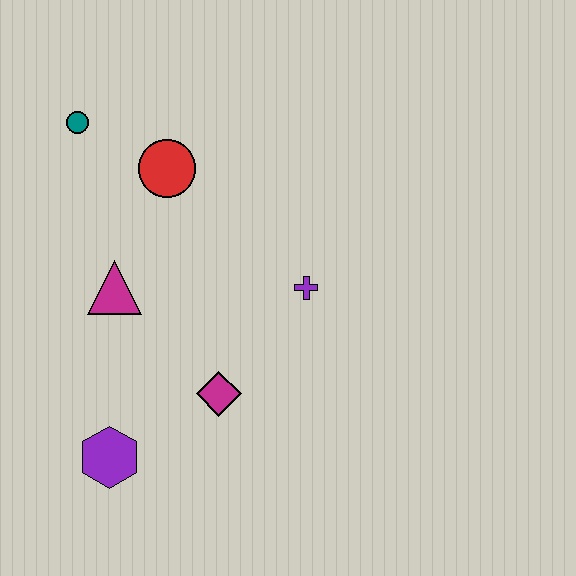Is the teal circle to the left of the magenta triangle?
Yes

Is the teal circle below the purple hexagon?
No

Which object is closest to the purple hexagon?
The magenta diamond is closest to the purple hexagon.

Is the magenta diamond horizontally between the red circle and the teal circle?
No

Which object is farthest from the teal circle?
The purple hexagon is farthest from the teal circle.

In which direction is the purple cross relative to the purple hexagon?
The purple cross is to the right of the purple hexagon.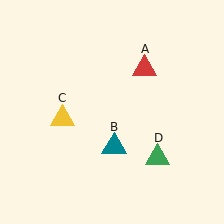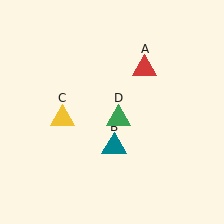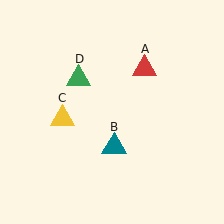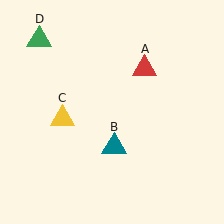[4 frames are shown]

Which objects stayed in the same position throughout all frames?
Red triangle (object A) and teal triangle (object B) and yellow triangle (object C) remained stationary.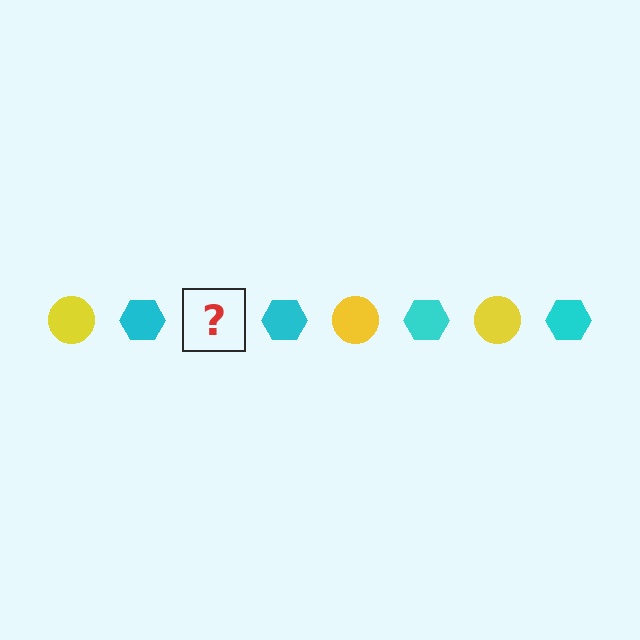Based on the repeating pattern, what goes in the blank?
The blank should be a yellow circle.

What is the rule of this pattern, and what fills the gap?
The rule is that the pattern alternates between yellow circle and cyan hexagon. The gap should be filled with a yellow circle.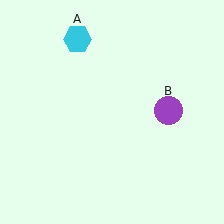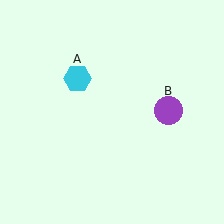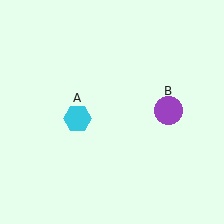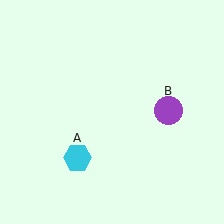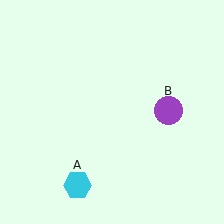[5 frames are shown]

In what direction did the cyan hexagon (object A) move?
The cyan hexagon (object A) moved down.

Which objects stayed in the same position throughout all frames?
Purple circle (object B) remained stationary.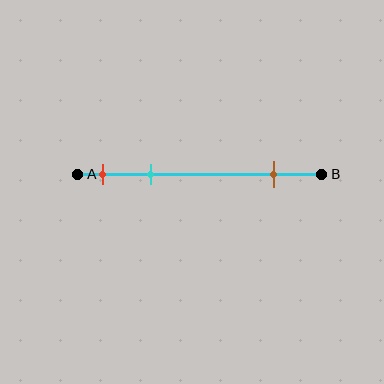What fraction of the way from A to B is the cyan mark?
The cyan mark is approximately 30% (0.3) of the way from A to B.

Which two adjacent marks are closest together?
The red and cyan marks are the closest adjacent pair.